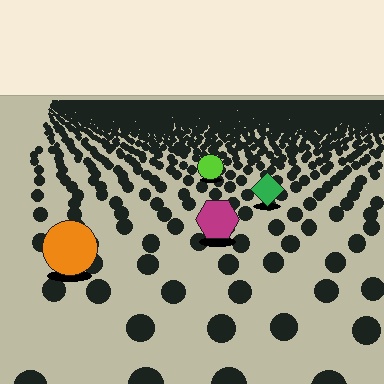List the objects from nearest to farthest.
From nearest to farthest: the orange circle, the magenta hexagon, the green diamond, the lime circle.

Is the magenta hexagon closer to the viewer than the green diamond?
Yes. The magenta hexagon is closer — you can tell from the texture gradient: the ground texture is coarser near it.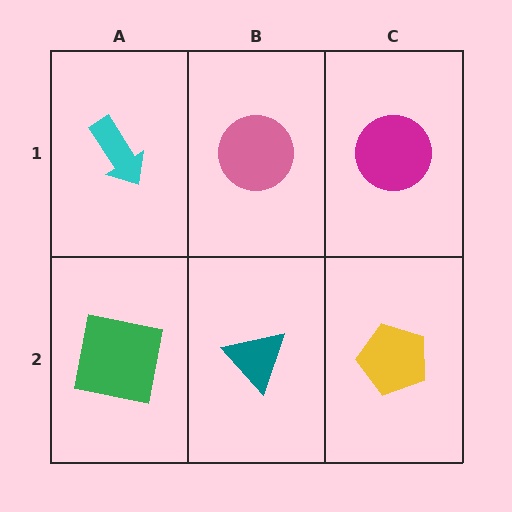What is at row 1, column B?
A pink circle.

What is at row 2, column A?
A green square.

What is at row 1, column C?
A magenta circle.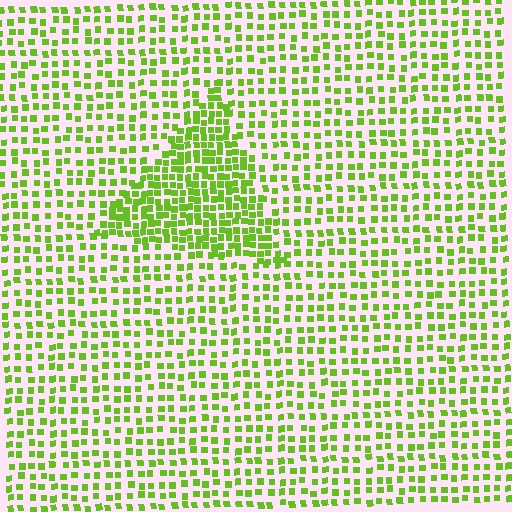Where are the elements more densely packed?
The elements are more densely packed inside the triangle boundary.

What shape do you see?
I see a triangle.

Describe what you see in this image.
The image contains small lime elements arranged at two different densities. A triangle-shaped region is visible where the elements are more densely packed than the surrounding area.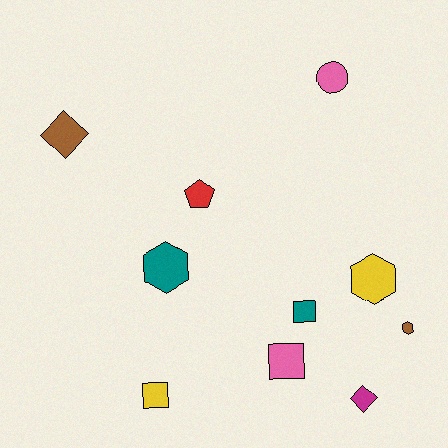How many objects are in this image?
There are 10 objects.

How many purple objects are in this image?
There are no purple objects.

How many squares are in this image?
There are 3 squares.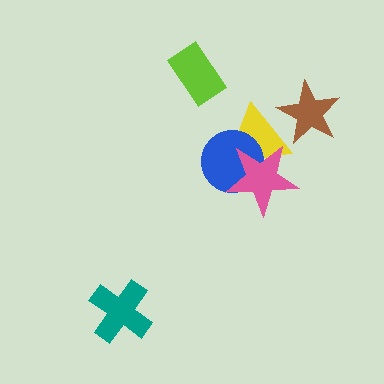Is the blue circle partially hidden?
Yes, it is partially covered by another shape.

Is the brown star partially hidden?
No, no other shape covers it.